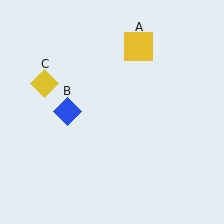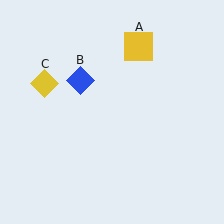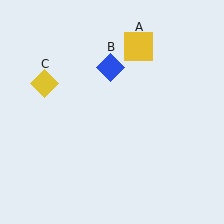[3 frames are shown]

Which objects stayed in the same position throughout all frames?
Yellow square (object A) and yellow diamond (object C) remained stationary.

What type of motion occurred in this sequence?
The blue diamond (object B) rotated clockwise around the center of the scene.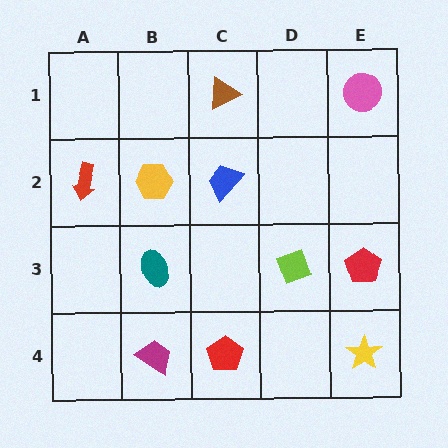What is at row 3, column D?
A lime diamond.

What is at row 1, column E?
A pink circle.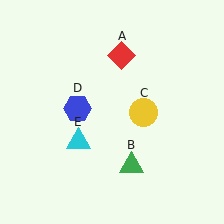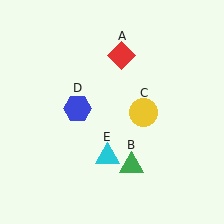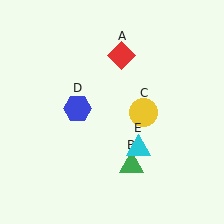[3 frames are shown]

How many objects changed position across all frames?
1 object changed position: cyan triangle (object E).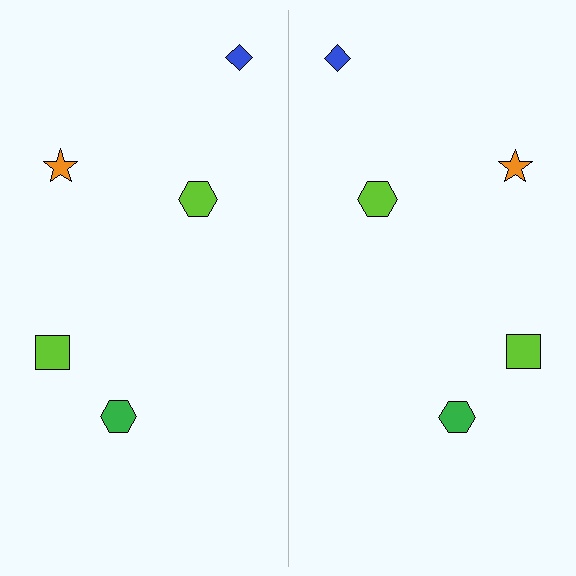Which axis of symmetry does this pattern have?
The pattern has a vertical axis of symmetry running through the center of the image.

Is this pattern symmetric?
Yes, this pattern has bilateral (reflection) symmetry.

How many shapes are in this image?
There are 10 shapes in this image.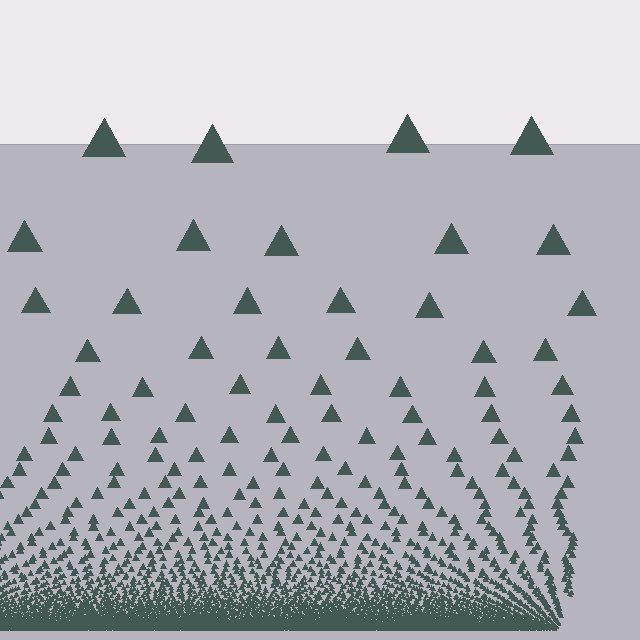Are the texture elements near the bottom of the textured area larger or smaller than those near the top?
Smaller. The gradient is inverted — elements near the bottom are smaller and denser.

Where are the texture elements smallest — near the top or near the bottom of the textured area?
Near the bottom.